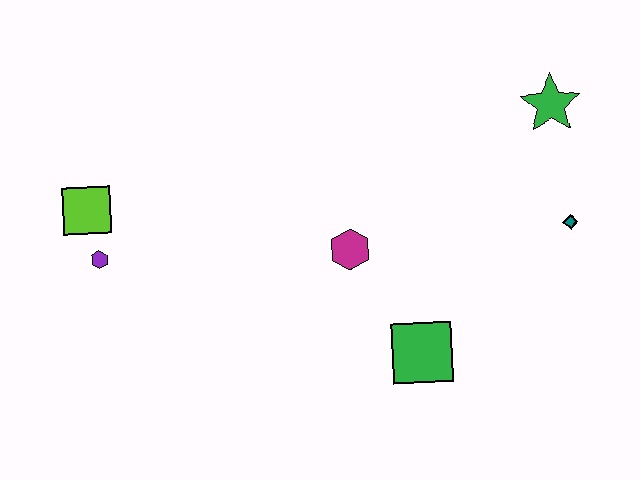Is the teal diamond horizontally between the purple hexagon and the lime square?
No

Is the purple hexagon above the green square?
Yes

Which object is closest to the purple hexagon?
The lime square is closest to the purple hexagon.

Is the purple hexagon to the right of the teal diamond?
No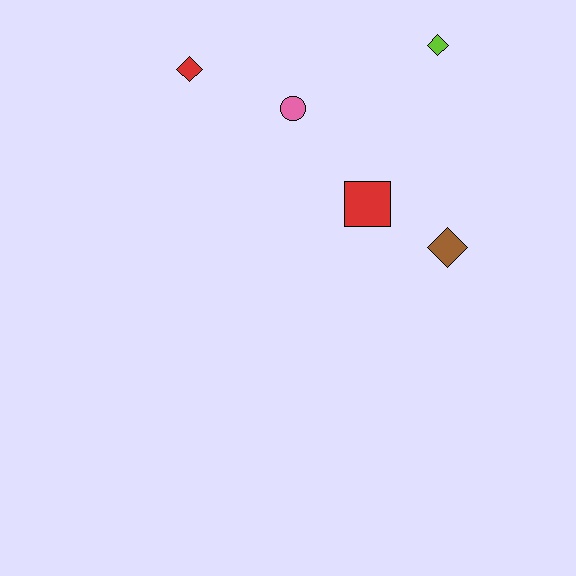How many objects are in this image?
There are 5 objects.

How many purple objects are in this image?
There are no purple objects.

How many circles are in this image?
There is 1 circle.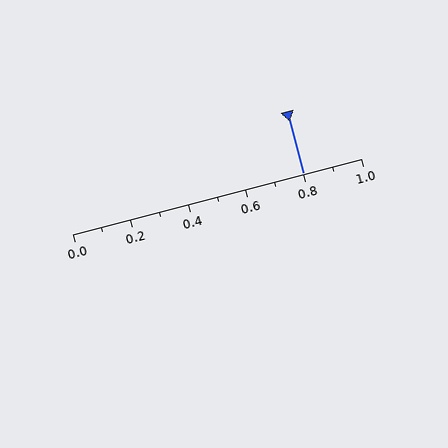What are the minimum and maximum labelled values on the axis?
The axis runs from 0.0 to 1.0.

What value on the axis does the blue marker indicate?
The marker indicates approximately 0.8.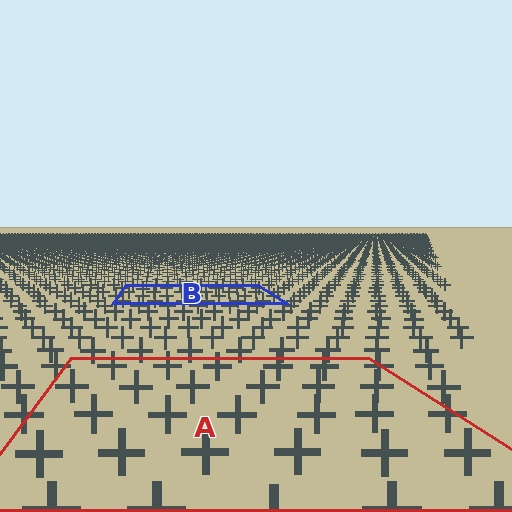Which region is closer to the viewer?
Region A is closer. The texture elements there are larger and more spread out.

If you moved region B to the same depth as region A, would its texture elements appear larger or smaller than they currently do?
They would appear larger. At a closer depth, the same texture elements are projected at a bigger on-screen size.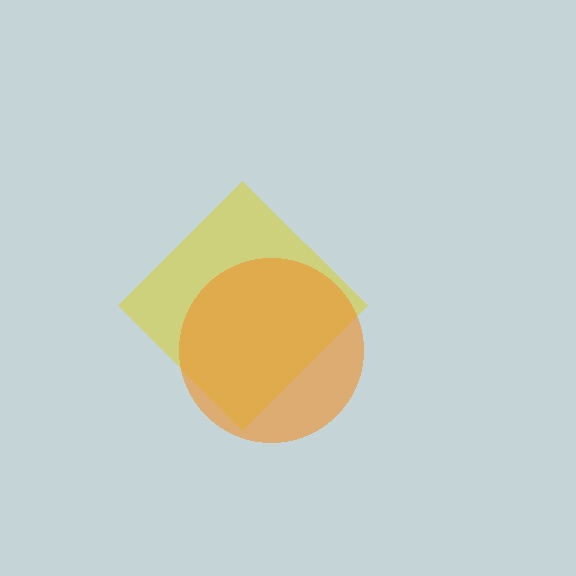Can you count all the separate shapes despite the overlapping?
Yes, there are 2 separate shapes.